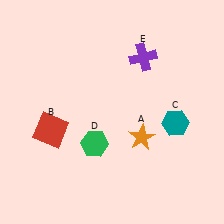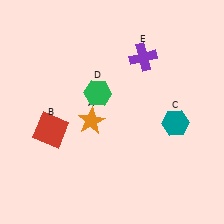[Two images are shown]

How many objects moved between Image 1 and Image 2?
2 objects moved between the two images.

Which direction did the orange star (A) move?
The orange star (A) moved left.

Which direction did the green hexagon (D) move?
The green hexagon (D) moved up.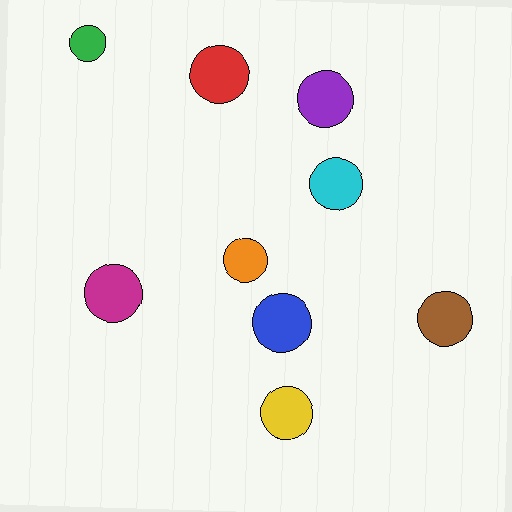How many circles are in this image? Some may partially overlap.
There are 9 circles.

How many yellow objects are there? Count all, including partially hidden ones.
There is 1 yellow object.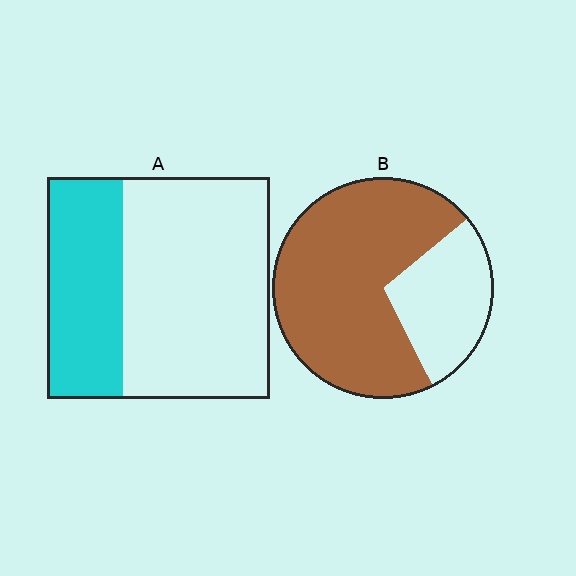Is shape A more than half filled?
No.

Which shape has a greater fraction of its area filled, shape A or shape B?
Shape B.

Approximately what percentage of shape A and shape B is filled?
A is approximately 35% and B is approximately 70%.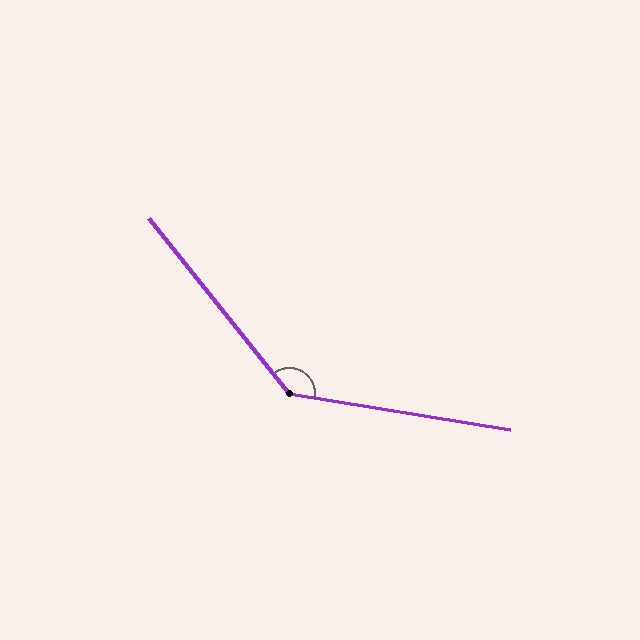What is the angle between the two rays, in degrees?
Approximately 138 degrees.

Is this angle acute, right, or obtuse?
It is obtuse.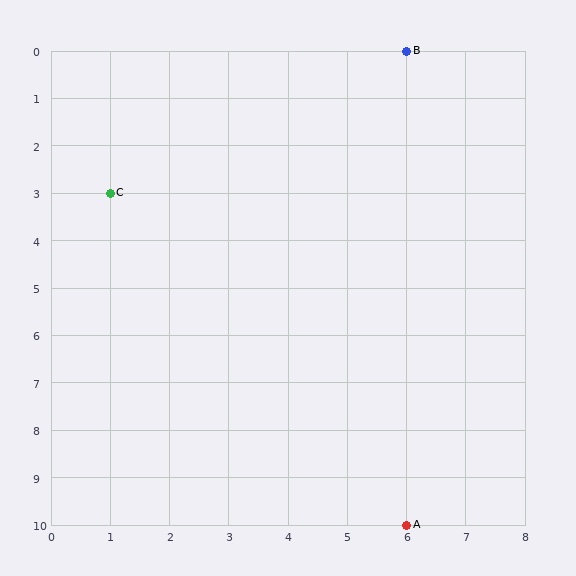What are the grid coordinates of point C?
Point C is at grid coordinates (1, 3).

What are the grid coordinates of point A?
Point A is at grid coordinates (6, 10).